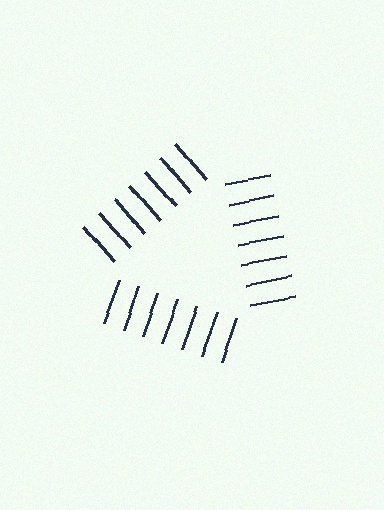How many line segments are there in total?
21 — 7 along each of the 3 edges.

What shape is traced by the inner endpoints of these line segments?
An illusory triangle — the line segments terminate on its edges but no continuous stroke is drawn.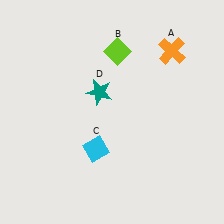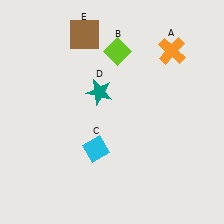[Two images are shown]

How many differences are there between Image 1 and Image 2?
There is 1 difference between the two images.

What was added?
A brown square (E) was added in Image 2.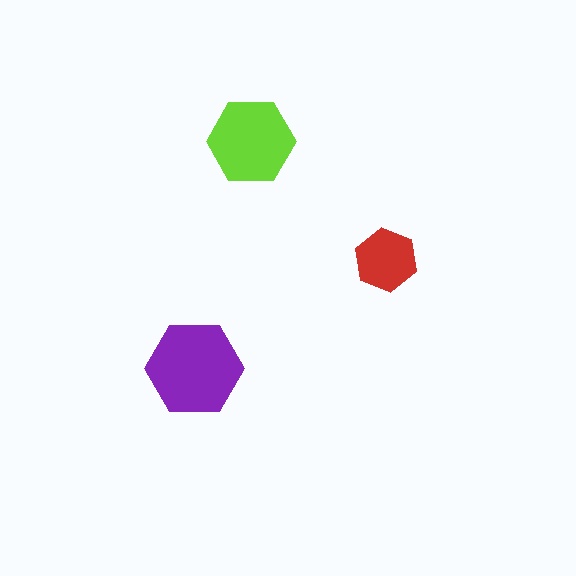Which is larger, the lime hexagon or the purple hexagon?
The purple one.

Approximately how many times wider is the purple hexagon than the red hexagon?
About 1.5 times wider.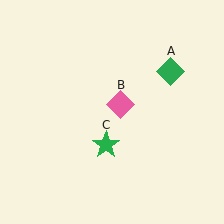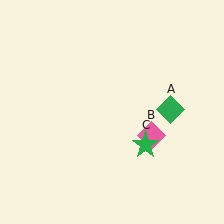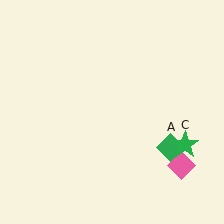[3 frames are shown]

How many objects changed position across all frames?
3 objects changed position: green diamond (object A), pink diamond (object B), green star (object C).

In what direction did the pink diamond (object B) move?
The pink diamond (object B) moved down and to the right.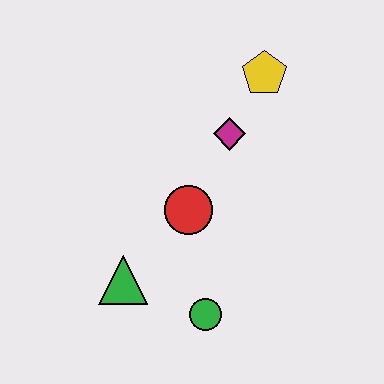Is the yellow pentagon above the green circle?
Yes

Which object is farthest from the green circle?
The yellow pentagon is farthest from the green circle.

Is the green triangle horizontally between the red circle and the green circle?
No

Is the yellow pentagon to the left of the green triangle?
No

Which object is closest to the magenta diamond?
The yellow pentagon is closest to the magenta diamond.